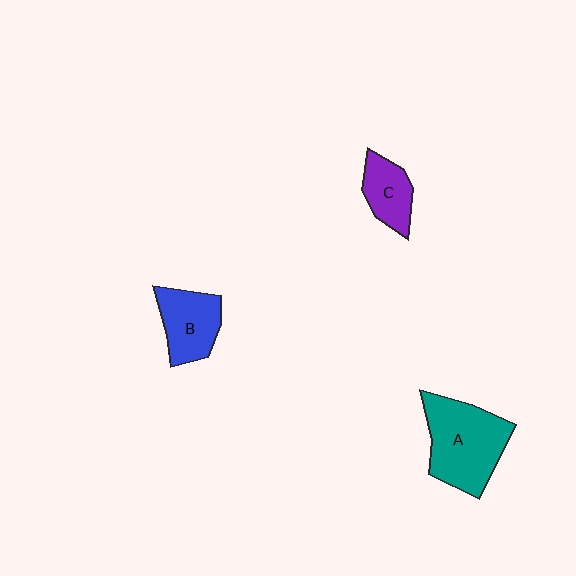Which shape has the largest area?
Shape A (teal).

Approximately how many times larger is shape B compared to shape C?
Approximately 1.3 times.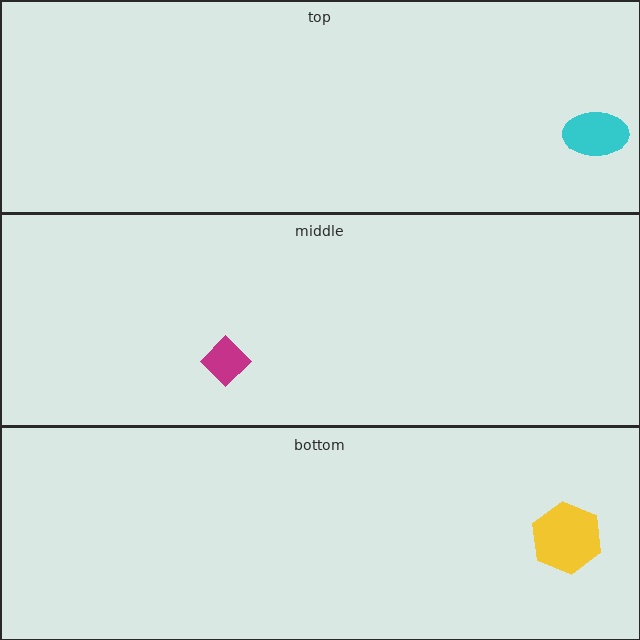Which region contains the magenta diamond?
The middle region.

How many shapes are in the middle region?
1.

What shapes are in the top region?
The cyan ellipse.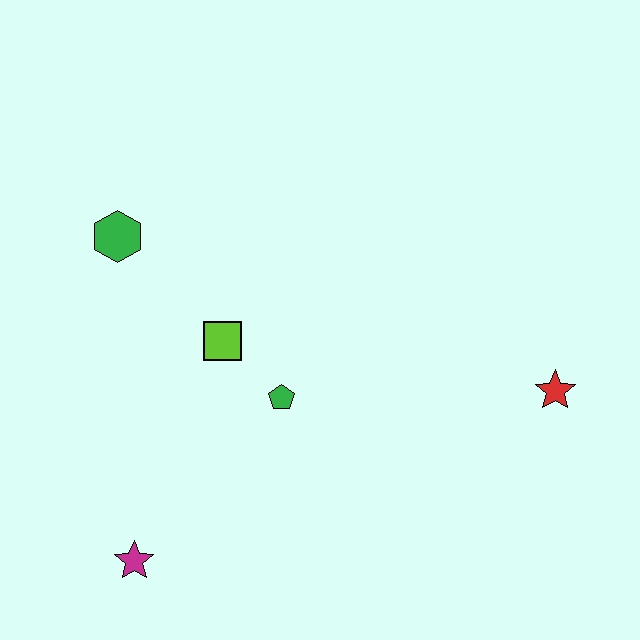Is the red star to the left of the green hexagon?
No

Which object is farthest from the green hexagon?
The red star is farthest from the green hexagon.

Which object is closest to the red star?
The green pentagon is closest to the red star.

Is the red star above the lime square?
No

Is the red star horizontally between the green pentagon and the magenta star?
No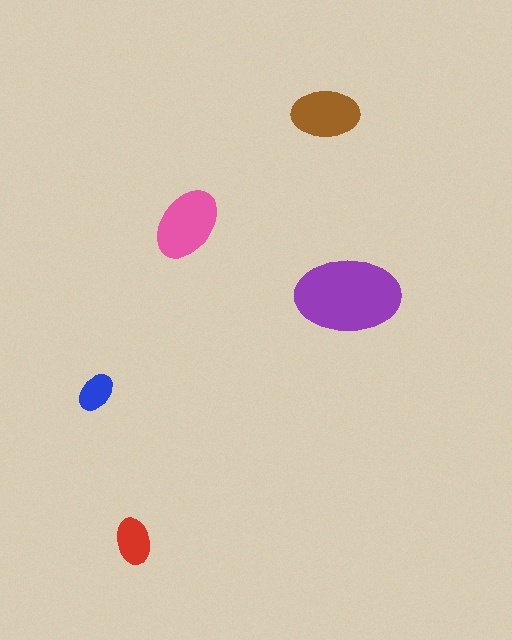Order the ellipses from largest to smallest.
the purple one, the pink one, the brown one, the red one, the blue one.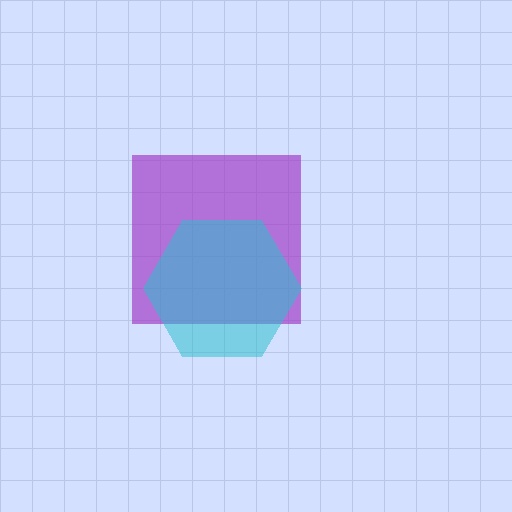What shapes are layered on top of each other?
The layered shapes are: a purple square, a cyan hexagon.